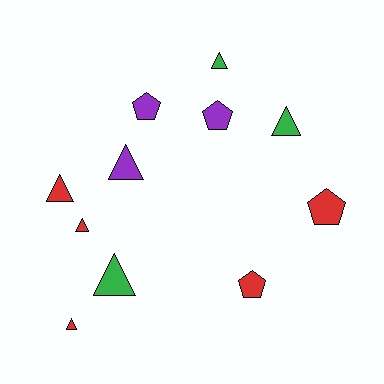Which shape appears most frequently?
Triangle, with 7 objects.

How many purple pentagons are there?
There are 2 purple pentagons.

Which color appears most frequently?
Red, with 5 objects.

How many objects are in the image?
There are 11 objects.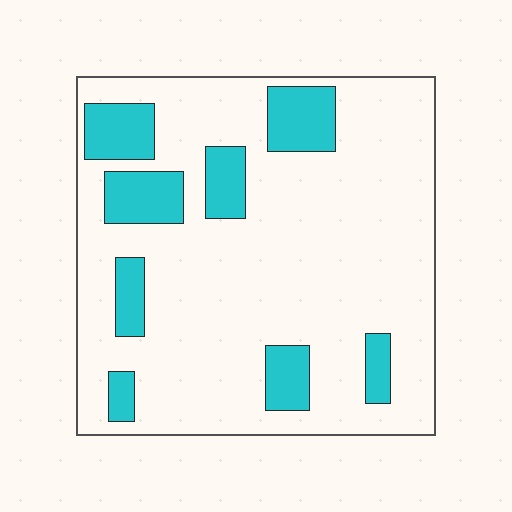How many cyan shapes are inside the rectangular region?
8.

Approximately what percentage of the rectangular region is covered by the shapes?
Approximately 20%.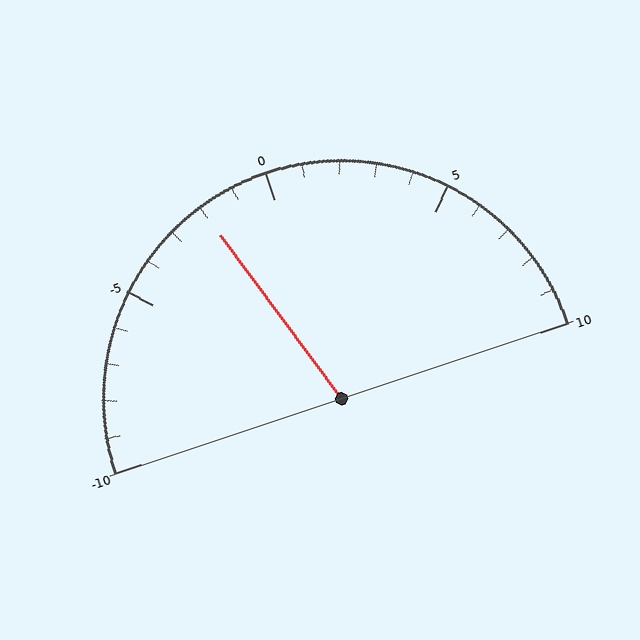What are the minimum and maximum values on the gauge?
The gauge ranges from -10 to 10.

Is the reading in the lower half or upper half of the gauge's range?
The reading is in the lower half of the range (-10 to 10).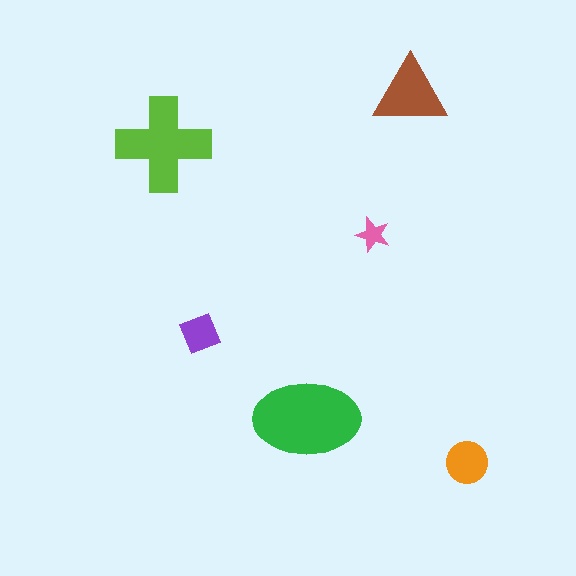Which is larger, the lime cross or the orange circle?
The lime cross.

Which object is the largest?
The green ellipse.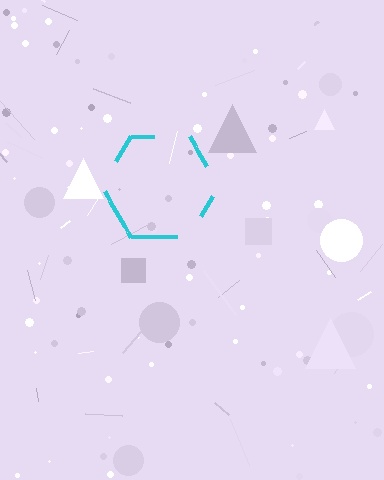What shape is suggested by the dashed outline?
The dashed outline suggests a hexagon.